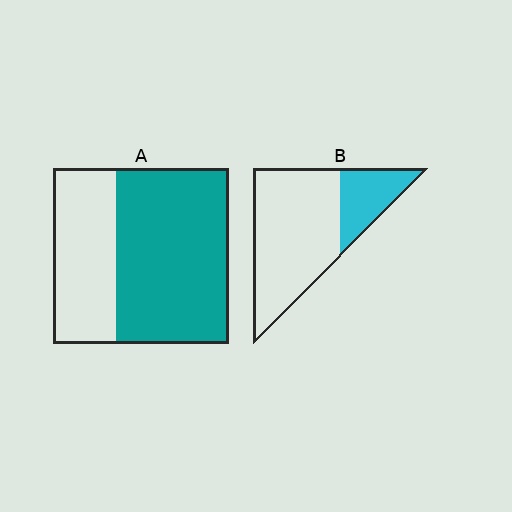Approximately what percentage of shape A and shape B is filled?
A is approximately 65% and B is approximately 25%.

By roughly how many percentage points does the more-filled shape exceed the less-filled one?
By roughly 40 percentage points (A over B).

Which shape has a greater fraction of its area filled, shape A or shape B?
Shape A.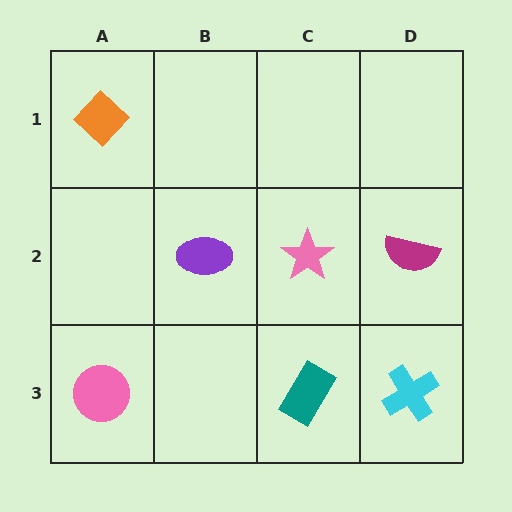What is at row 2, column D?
A magenta semicircle.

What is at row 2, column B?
A purple ellipse.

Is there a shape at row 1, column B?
No, that cell is empty.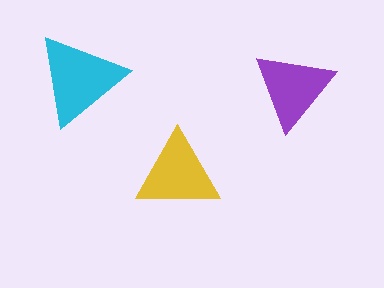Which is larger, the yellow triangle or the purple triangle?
The yellow one.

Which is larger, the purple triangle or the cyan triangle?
The cyan one.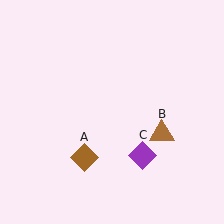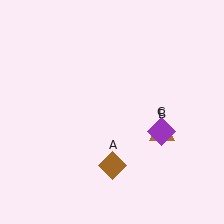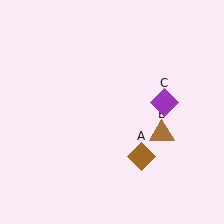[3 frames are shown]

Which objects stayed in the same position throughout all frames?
Brown triangle (object B) remained stationary.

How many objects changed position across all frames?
2 objects changed position: brown diamond (object A), purple diamond (object C).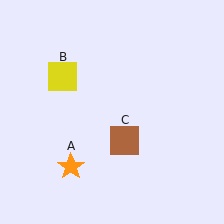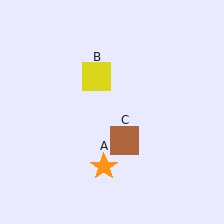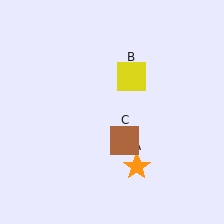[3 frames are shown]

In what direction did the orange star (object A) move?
The orange star (object A) moved right.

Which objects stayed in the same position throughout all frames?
Brown square (object C) remained stationary.